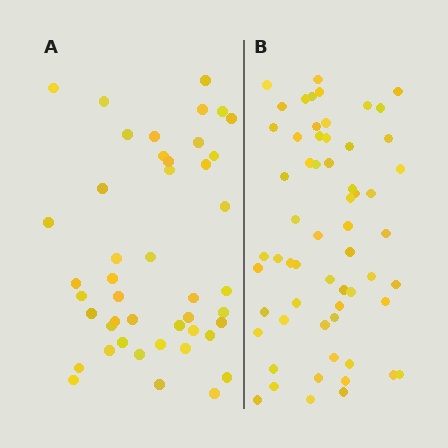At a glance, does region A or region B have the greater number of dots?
Region B (the right region) has more dots.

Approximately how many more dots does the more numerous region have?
Region B has approximately 15 more dots than region A.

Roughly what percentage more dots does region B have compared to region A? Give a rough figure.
About 35% more.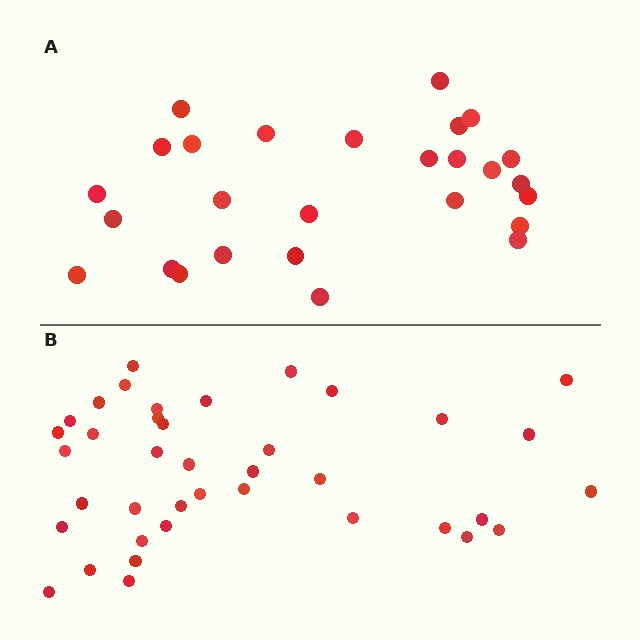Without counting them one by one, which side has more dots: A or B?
Region B (the bottom region) has more dots.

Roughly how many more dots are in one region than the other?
Region B has roughly 12 or so more dots than region A.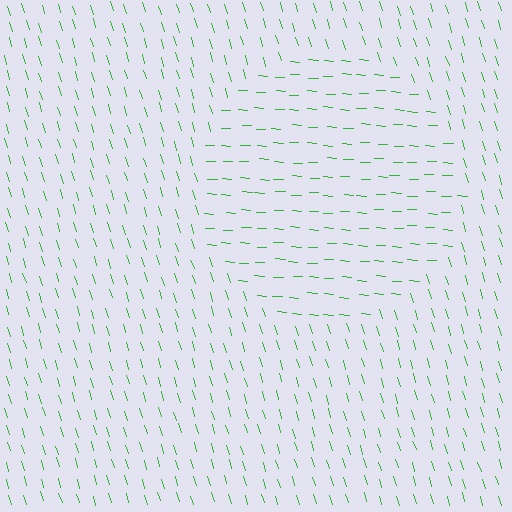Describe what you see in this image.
The image is filled with small green line segments. A circle region in the image has lines oriented differently from the surrounding lines, creating a visible texture boundary.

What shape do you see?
I see a circle.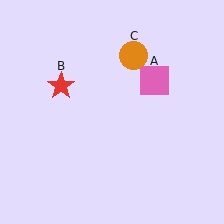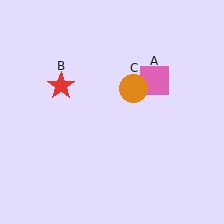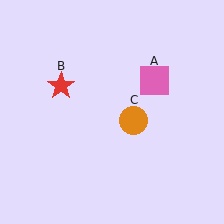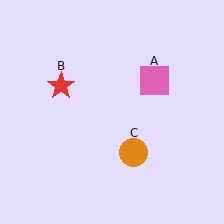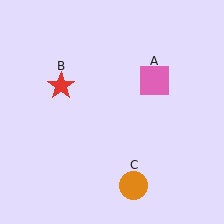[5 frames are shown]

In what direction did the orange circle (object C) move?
The orange circle (object C) moved down.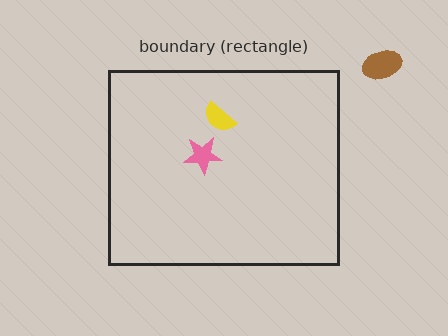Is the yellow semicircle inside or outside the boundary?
Inside.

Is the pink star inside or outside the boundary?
Inside.